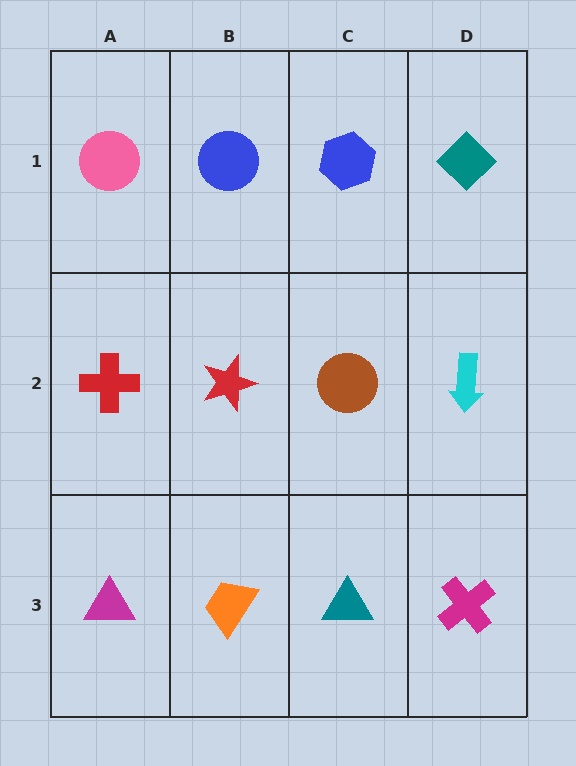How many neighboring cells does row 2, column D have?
3.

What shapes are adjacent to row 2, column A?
A pink circle (row 1, column A), a magenta triangle (row 3, column A), a red star (row 2, column B).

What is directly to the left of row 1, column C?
A blue circle.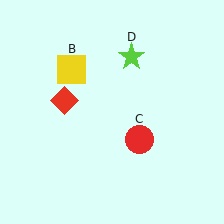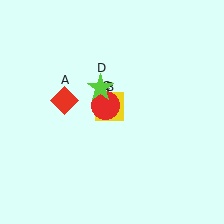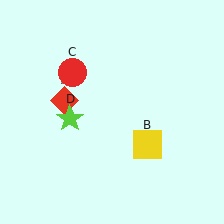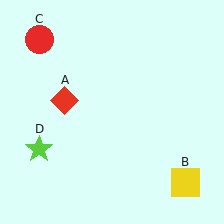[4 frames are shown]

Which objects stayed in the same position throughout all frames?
Red diamond (object A) remained stationary.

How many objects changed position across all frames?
3 objects changed position: yellow square (object B), red circle (object C), lime star (object D).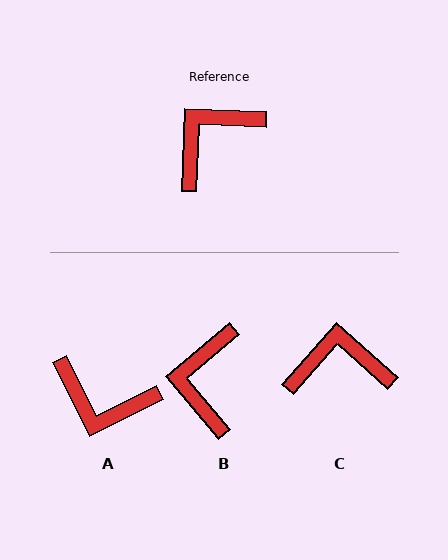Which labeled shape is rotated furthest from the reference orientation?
A, about 119 degrees away.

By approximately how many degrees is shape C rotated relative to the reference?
Approximately 40 degrees clockwise.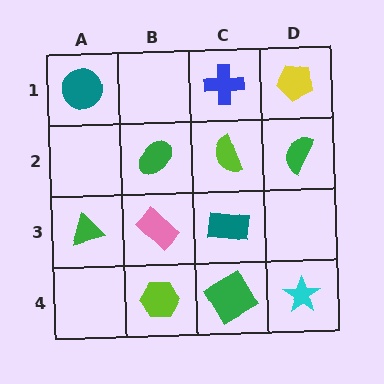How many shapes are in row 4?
3 shapes.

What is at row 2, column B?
A green ellipse.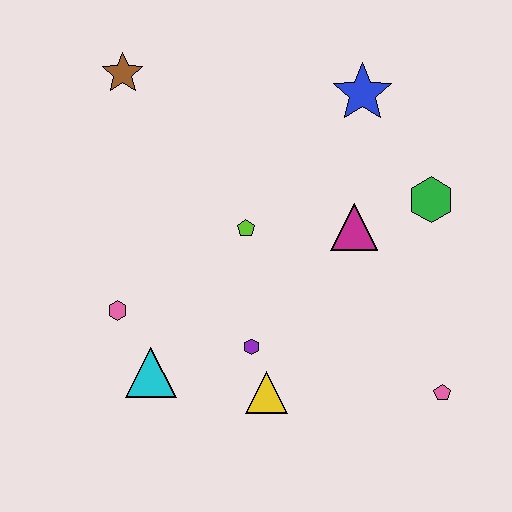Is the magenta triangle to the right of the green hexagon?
No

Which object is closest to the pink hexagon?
The cyan triangle is closest to the pink hexagon.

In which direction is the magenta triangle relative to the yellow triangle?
The magenta triangle is above the yellow triangle.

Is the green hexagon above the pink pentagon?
Yes